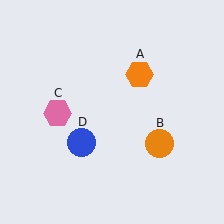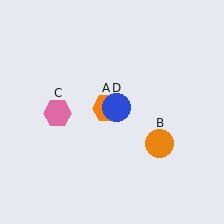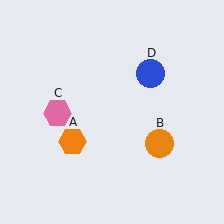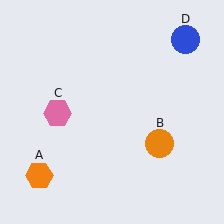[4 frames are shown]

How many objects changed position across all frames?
2 objects changed position: orange hexagon (object A), blue circle (object D).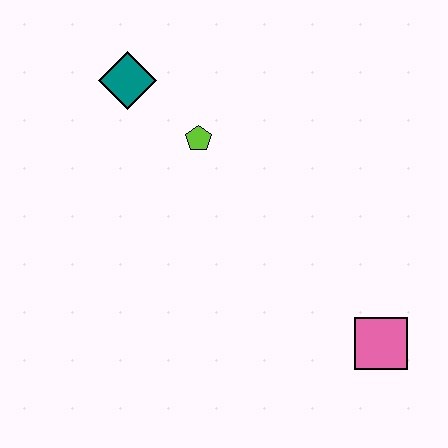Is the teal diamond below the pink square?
No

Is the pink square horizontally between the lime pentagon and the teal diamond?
No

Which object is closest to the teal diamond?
The lime pentagon is closest to the teal diamond.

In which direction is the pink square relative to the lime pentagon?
The pink square is below the lime pentagon.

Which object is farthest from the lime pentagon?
The pink square is farthest from the lime pentagon.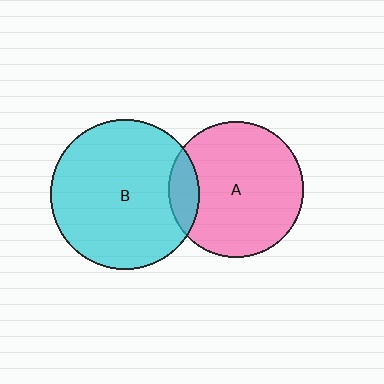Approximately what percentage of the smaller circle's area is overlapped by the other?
Approximately 15%.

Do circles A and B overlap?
Yes.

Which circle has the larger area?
Circle B (cyan).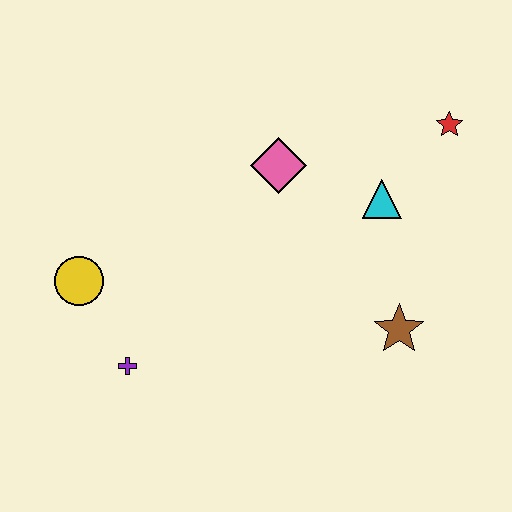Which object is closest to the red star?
The cyan triangle is closest to the red star.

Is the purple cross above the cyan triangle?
No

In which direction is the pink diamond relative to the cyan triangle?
The pink diamond is to the left of the cyan triangle.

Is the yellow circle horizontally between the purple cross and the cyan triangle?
No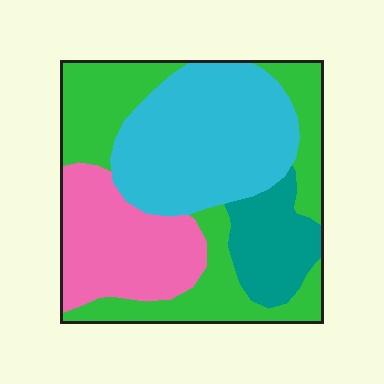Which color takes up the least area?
Teal, at roughly 10%.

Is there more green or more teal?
Green.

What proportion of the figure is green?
Green covers roughly 35% of the figure.